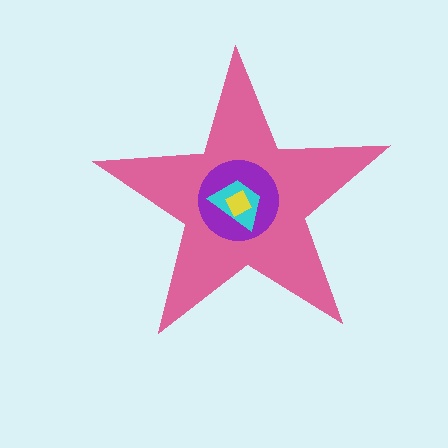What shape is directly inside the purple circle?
The cyan trapezoid.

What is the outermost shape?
The pink star.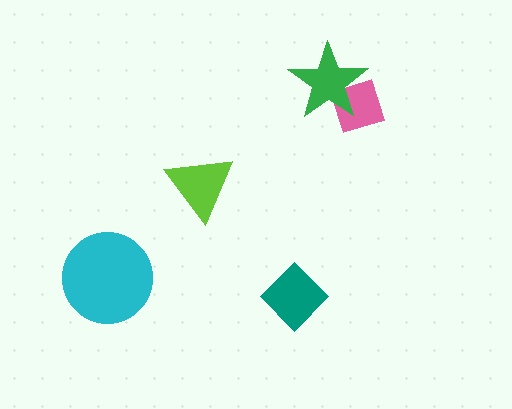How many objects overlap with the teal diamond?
0 objects overlap with the teal diamond.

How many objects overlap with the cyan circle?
0 objects overlap with the cyan circle.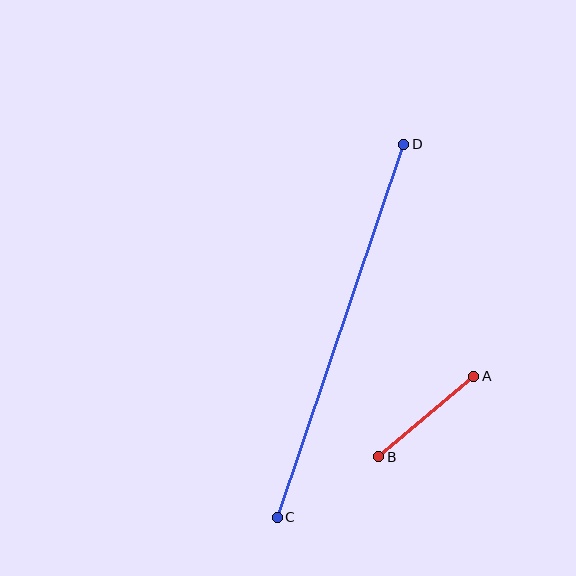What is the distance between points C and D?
The distance is approximately 394 pixels.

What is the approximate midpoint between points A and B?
The midpoint is at approximately (426, 416) pixels.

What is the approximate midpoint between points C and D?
The midpoint is at approximately (340, 331) pixels.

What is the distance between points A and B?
The distance is approximately 124 pixels.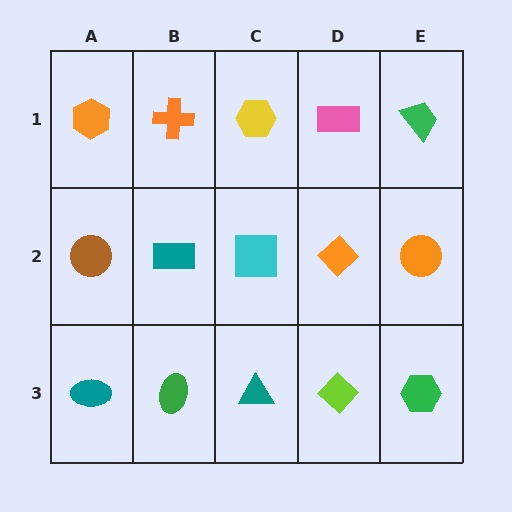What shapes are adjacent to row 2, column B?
An orange cross (row 1, column B), a green ellipse (row 3, column B), a brown circle (row 2, column A), a cyan square (row 2, column C).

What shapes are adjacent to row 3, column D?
An orange diamond (row 2, column D), a teal triangle (row 3, column C), a green hexagon (row 3, column E).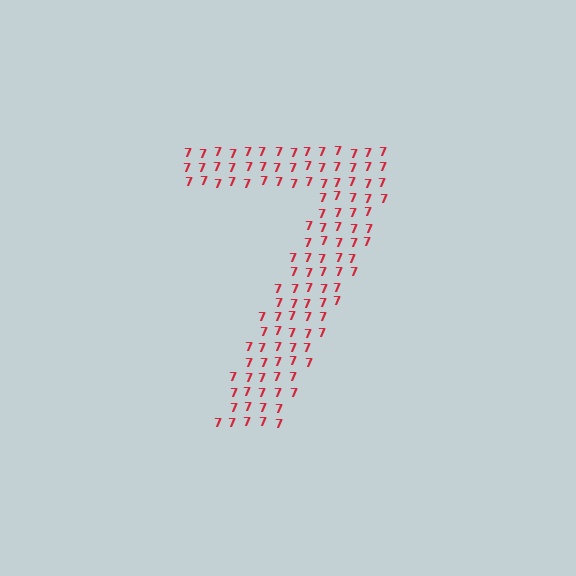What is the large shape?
The large shape is the digit 7.